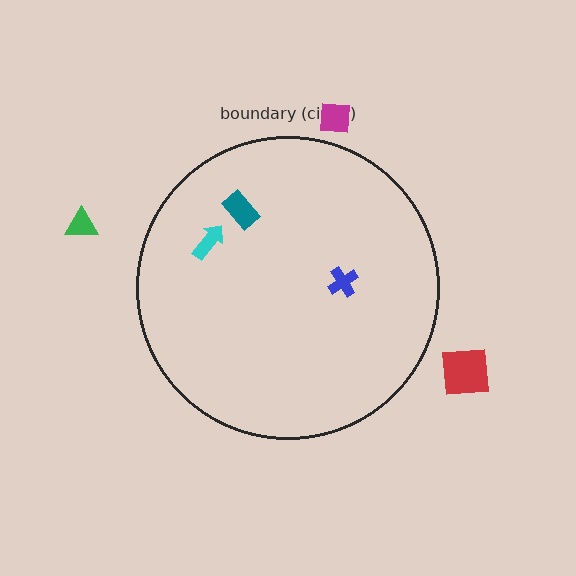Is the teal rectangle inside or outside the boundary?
Inside.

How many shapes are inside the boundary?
3 inside, 3 outside.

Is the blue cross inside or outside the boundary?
Inside.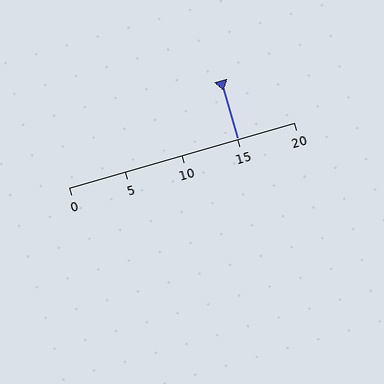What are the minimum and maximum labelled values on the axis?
The axis runs from 0 to 20.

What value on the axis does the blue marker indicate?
The marker indicates approximately 15.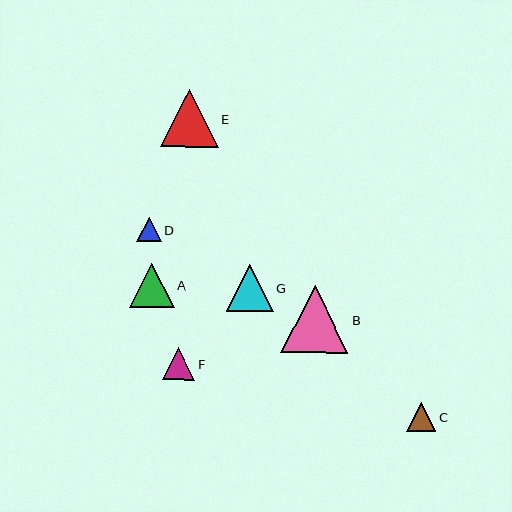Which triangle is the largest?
Triangle B is the largest with a size of approximately 67 pixels.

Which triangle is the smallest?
Triangle D is the smallest with a size of approximately 24 pixels.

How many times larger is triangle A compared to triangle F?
Triangle A is approximately 1.4 times the size of triangle F.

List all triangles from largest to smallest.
From largest to smallest: B, E, G, A, F, C, D.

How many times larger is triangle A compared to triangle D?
Triangle A is approximately 1.8 times the size of triangle D.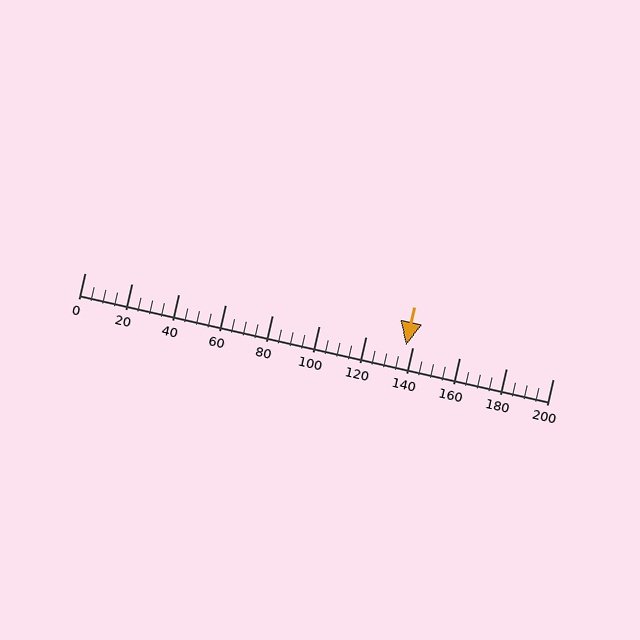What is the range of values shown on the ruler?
The ruler shows values from 0 to 200.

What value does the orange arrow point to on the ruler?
The orange arrow points to approximately 137.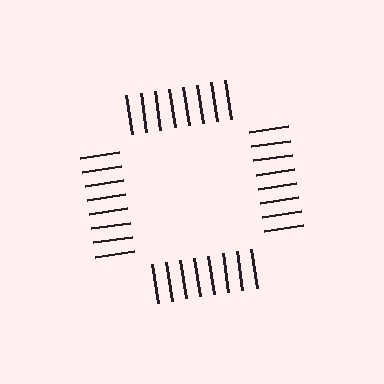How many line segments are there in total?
32 — 8 along each of the 4 edges.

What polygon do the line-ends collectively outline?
An illusory square — the line segments terminate on its edges but no continuous stroke is drawn.